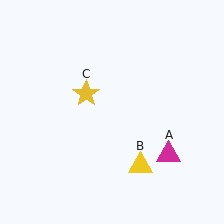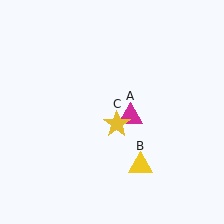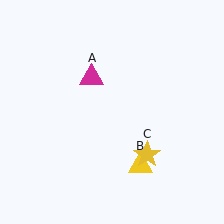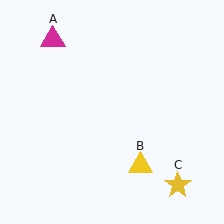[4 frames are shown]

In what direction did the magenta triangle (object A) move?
The magenta triangle (object A) moved up and to the left.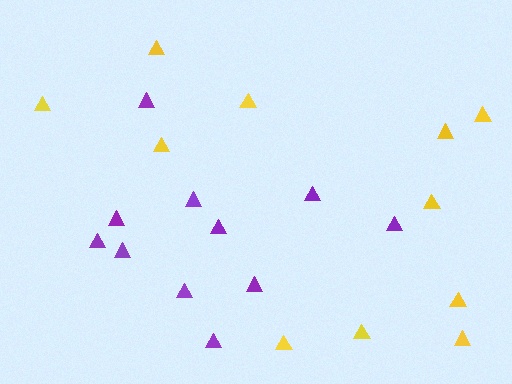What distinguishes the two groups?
There are 2 groups: one group of purple triangles (11) and one group of yellow triangles (11).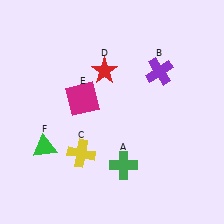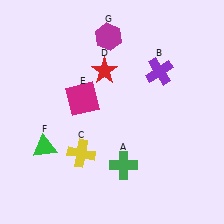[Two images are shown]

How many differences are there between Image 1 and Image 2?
There is 1 difference between the two images.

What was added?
A magenta hexagon (G) was added in Image 2.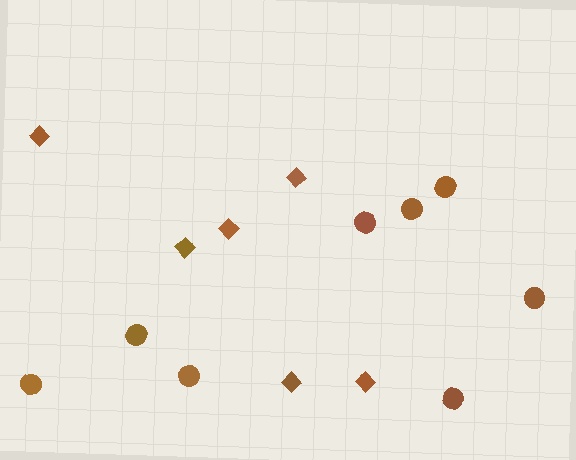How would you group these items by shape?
There are 2 groups: one group of diamonds (6) and one group of circles (8).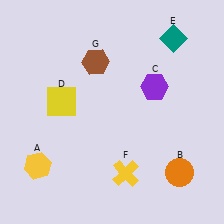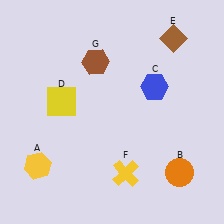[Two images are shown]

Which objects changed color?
C changed from purple to blue. E changed from teal to brown.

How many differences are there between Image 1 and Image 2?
There are 2 differences between the two images.